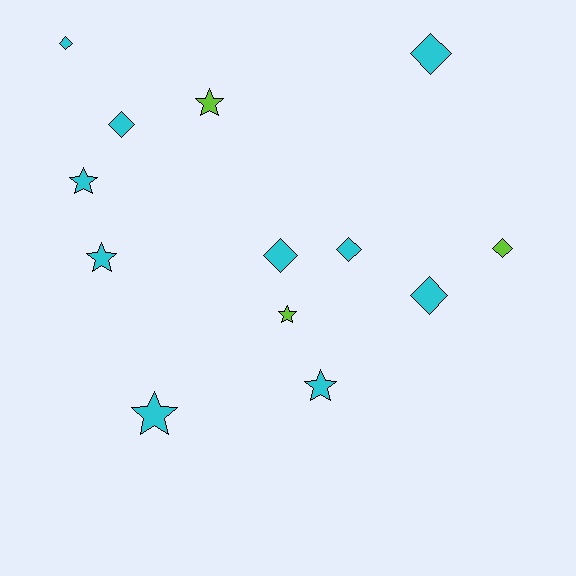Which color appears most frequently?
Cyan, with 10 objects.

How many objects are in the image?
There are 13 objects.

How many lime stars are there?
There are 2 lime stars.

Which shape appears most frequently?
Diamond, with 7 objects.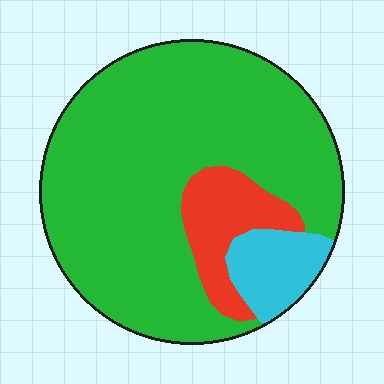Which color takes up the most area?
Green, at roughly 80%.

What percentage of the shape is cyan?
Cyan covers roughly 10% of the shape.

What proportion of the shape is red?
Red covers 12% of the shape.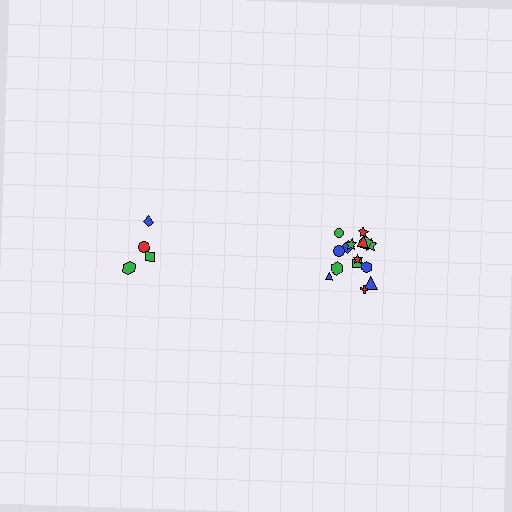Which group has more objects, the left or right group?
The right group.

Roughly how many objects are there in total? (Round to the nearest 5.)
Roughly 20 objects in total.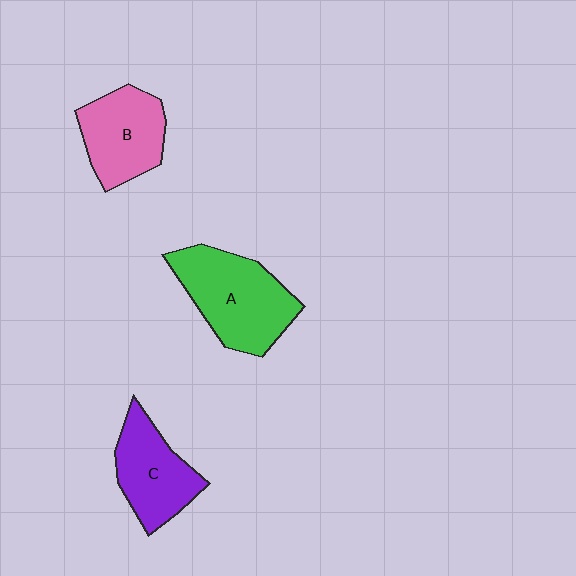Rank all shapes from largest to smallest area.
From largest to smallest: A (green), B (pink), C (purple).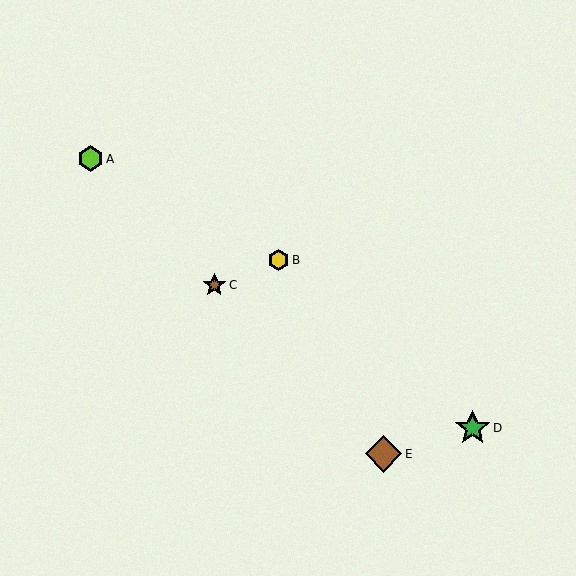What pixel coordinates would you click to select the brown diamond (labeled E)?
Click at (384, 454) to select the brown diamond E.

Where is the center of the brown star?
The center of the brown star is at (214, 285).